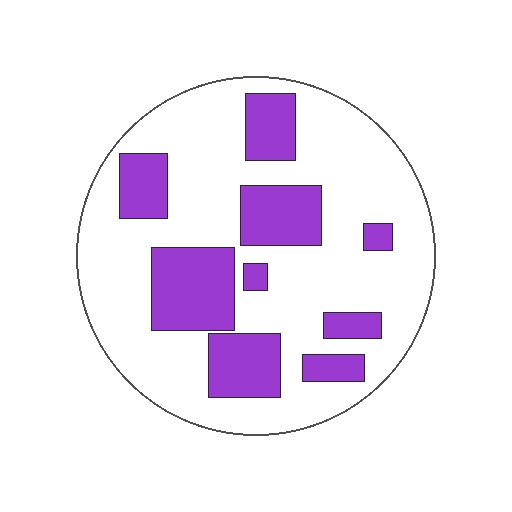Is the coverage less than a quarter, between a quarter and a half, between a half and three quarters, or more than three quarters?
Between a quarter and a half.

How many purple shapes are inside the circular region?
9.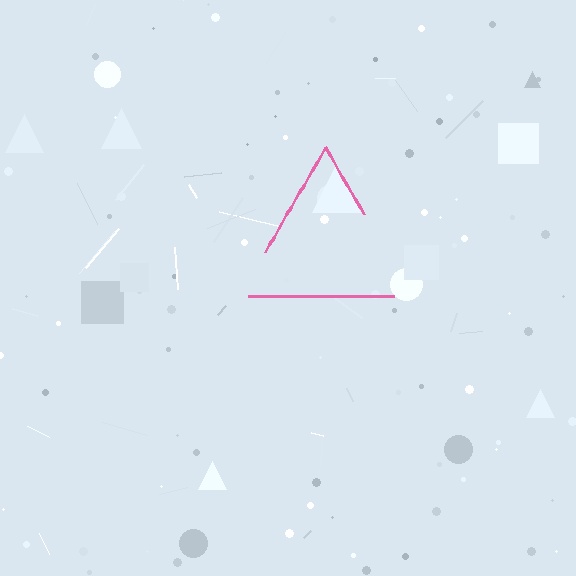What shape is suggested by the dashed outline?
The dashed outline suggests a triangle.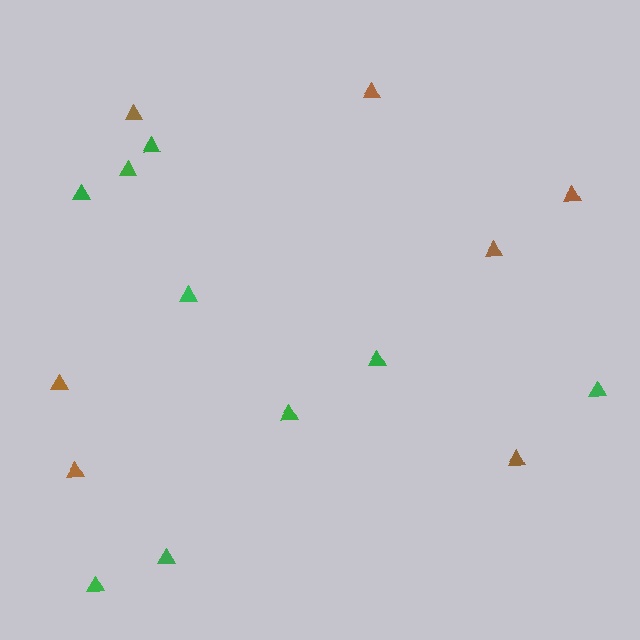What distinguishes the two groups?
There are 2 groups: one group of brown triangles (7) and one group of green triangles (9).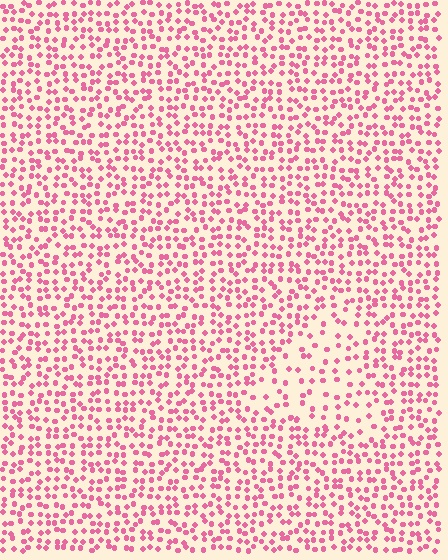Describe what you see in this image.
The image contains small pink elements arranged at two different densities. A triangle-shaped region is visible where the elements are less densely packed than the surrounding area.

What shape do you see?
I see a triangle.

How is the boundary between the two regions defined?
The boundary is defined by a change in element density (approximately 1.9x ratio). All elements are the same color, size, and shape.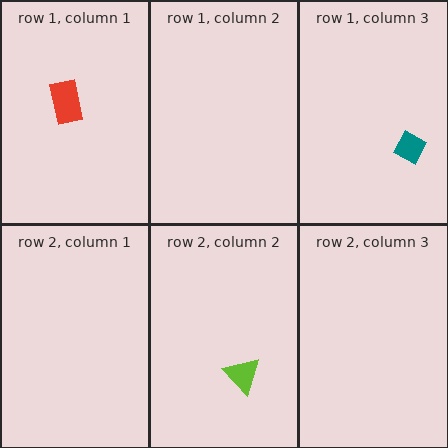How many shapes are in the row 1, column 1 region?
1.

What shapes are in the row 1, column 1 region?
The red rectangle.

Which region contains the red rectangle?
The row 1, column 1 region.